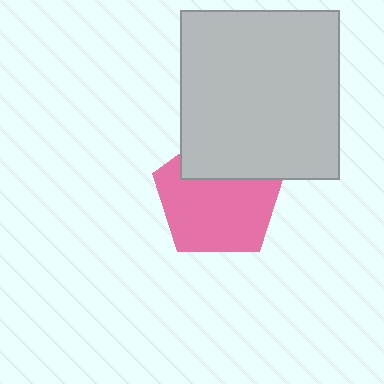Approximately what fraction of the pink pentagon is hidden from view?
Roughly 31% of the pink pentagon is hidden behind the light gray rectangle.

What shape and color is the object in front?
The object in front is a light gray rectangle.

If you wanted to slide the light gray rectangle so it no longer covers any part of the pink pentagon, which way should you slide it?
Slide it up — that is the most direct way to separate the two shapes.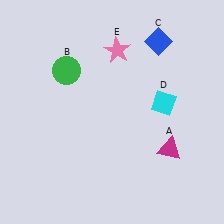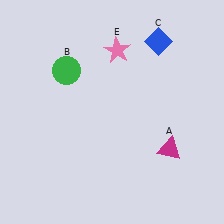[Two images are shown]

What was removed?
The cyan diamond (D) was removed in Image 2.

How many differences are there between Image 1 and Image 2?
There is 1 difference between the two images.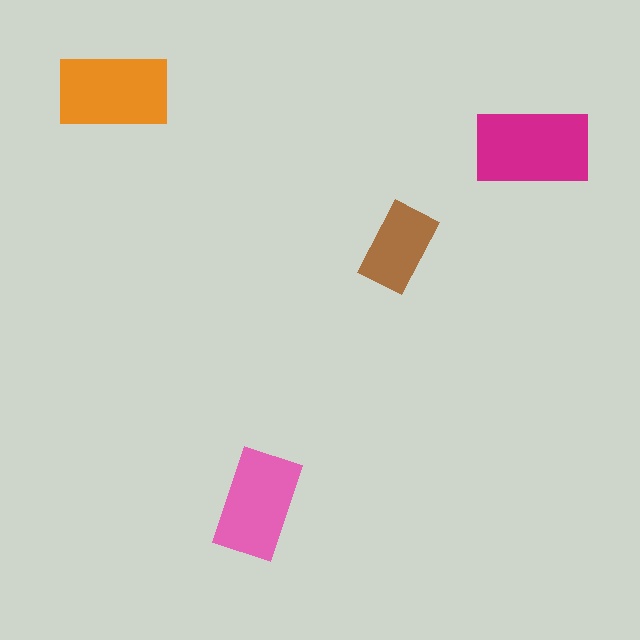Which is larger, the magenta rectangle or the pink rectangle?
The magenta one.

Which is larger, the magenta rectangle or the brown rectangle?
The magenta one.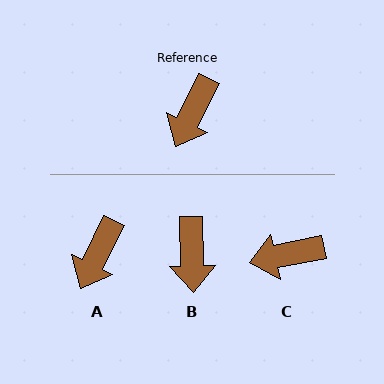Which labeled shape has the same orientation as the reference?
A.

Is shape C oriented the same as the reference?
No, it is off by about 52 degrees.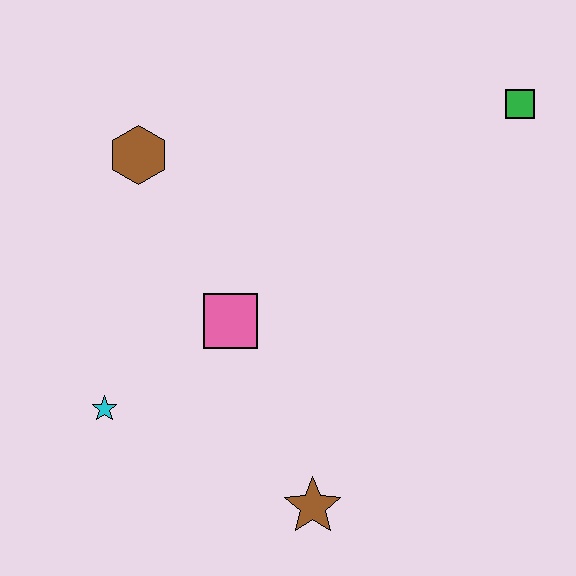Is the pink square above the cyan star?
Yes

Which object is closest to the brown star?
The pink square is closest to the brown star.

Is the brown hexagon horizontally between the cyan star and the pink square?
Yes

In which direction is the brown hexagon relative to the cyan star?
The brown hexagon is above the cyan star.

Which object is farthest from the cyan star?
The green square is farthest from the cyan star.